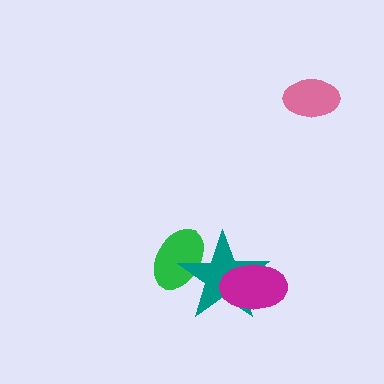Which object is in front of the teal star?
The magenta ellipse is in front of the teal star.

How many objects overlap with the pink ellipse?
0 objects overlap with the pink ellipse.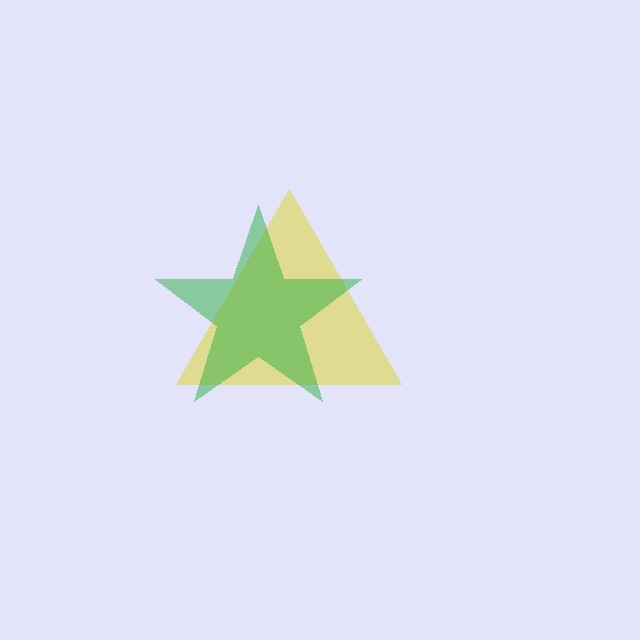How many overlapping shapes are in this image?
There are 2 overlapping shapes in the image.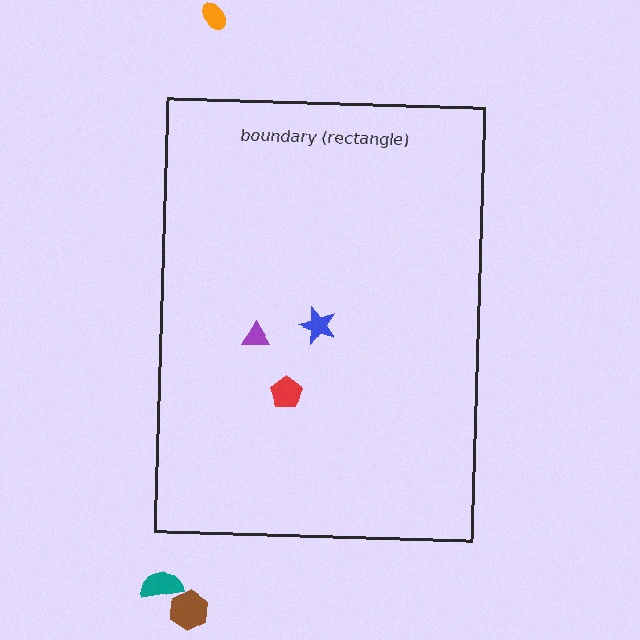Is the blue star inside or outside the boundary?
Inside.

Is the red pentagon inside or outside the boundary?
Inside.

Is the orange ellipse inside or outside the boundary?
Outside.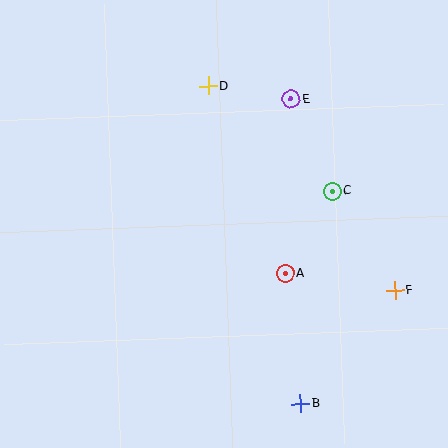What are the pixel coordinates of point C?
Point C is at (332, 191).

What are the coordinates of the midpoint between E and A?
The midpoint between E and A is at (288, 186).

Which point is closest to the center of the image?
Point A at (285, 274) is closest to the center.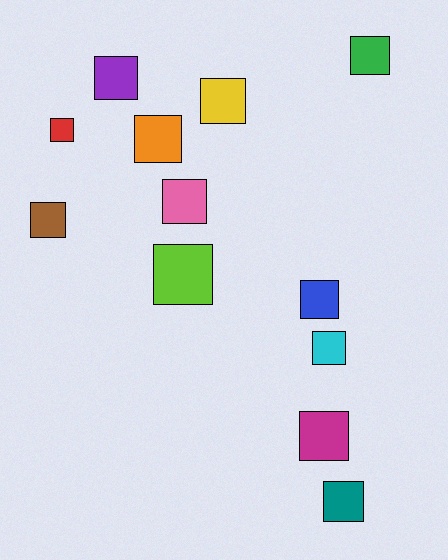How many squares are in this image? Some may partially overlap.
There are 12 squares.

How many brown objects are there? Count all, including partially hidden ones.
There is 1 brown object.